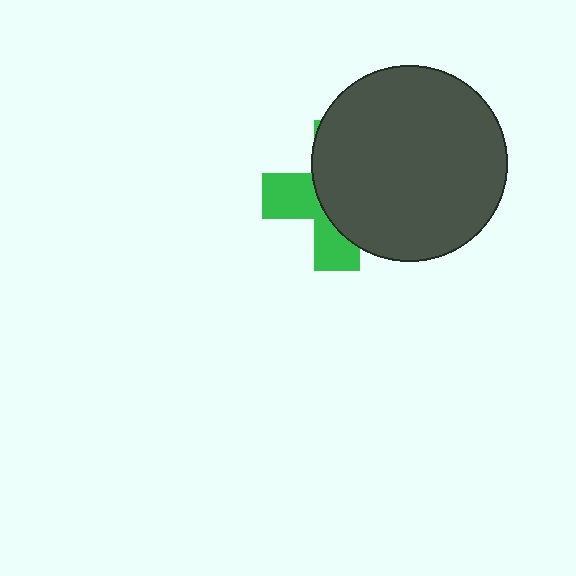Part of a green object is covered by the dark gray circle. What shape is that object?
It is a cross.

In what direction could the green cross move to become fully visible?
The green cross could move left. That would shift it out from behind the dark gray circle entirely.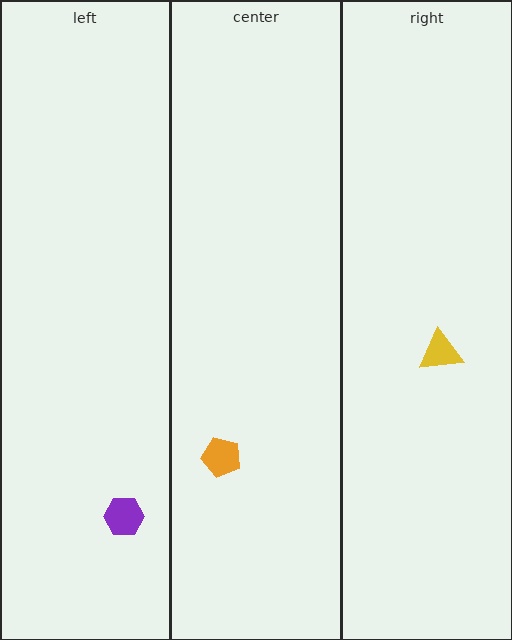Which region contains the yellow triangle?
The right region.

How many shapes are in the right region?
1.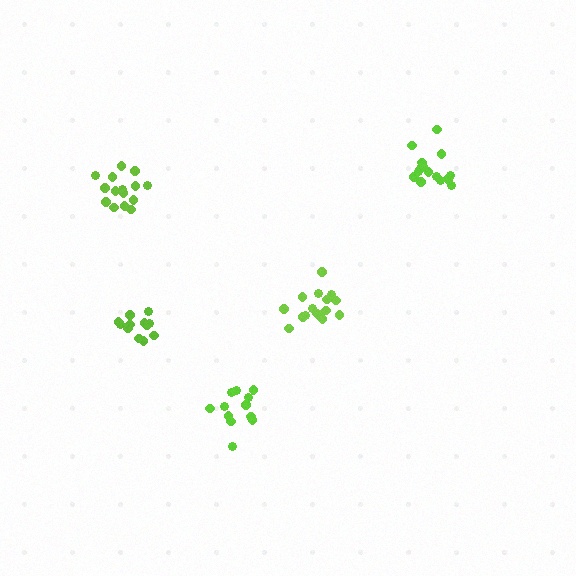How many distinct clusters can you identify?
There are 5 distinct clusters.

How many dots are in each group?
Group 1: 12 dots, Group 2: 15 dots, Group 3: 16 dots, Group 4: 13 dots, Group 5: 15 dots (71 total).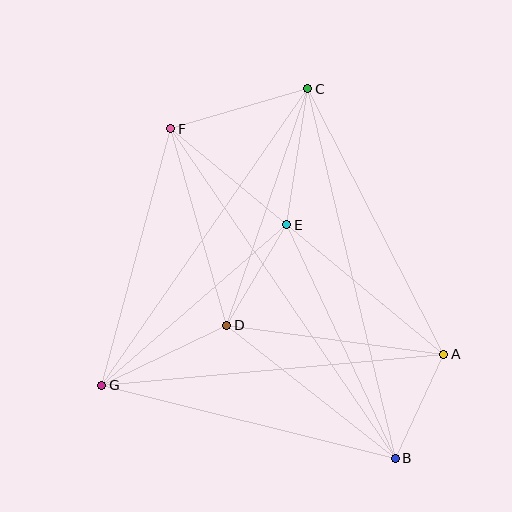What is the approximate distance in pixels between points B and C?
The distance between B and C is approximately 380 pixels.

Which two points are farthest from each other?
Points B and F are farthest from each other.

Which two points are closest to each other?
Points A and B are closest to each other.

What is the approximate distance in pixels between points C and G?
The distance between C and G is approximately 361 pixels.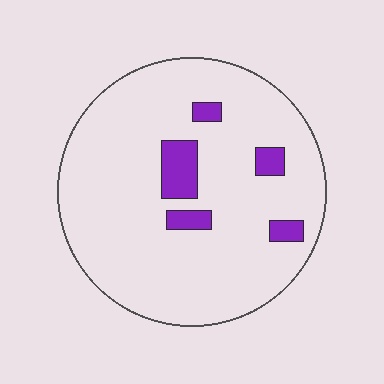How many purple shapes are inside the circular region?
5.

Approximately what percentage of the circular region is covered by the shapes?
Approximately 10%.